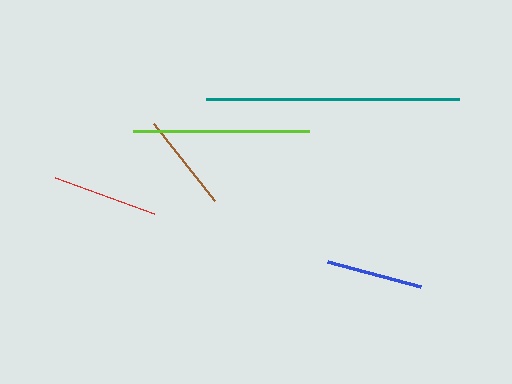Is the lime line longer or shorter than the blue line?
The lime line is longer than the blue line.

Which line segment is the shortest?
The blue line is the shortest at approximately 96 pixels.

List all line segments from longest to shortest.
From longest to shortest: teal, lime, red, brown, blue.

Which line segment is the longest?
The teal line is the longest at approximately 253 pixels.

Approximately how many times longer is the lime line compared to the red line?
The lime line is approximately 1.7 times the length of the red line.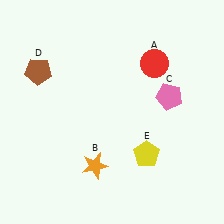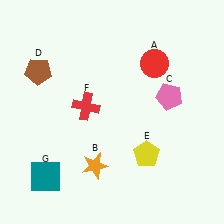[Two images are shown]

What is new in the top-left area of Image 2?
A red cross (F) was added in the top-left area of Image 2.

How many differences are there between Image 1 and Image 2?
There are 2 differences between the two images.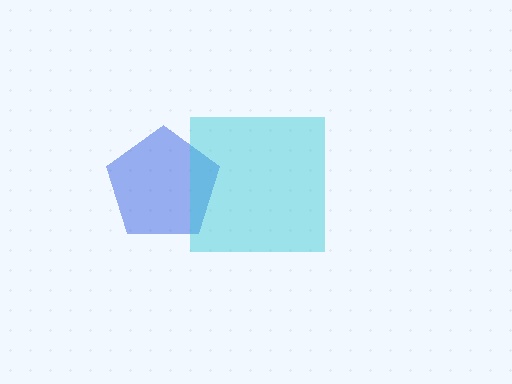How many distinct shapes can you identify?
There are 2 distinct shapes: a blue pentagon, a cyan square.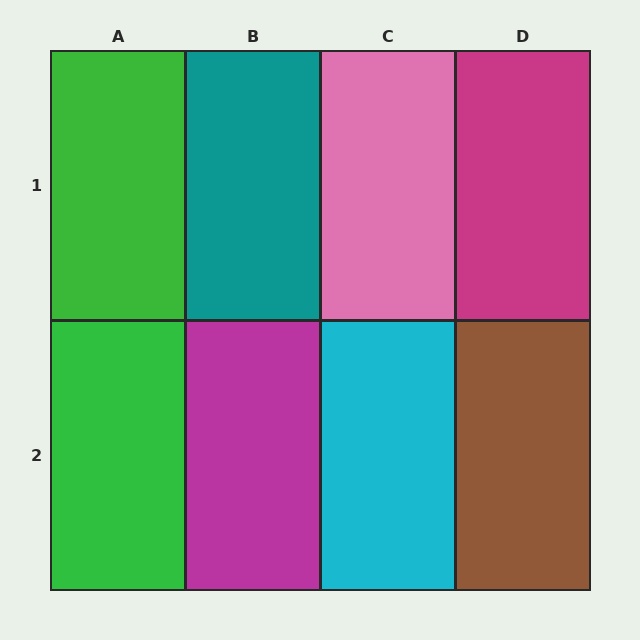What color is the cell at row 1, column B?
Teal.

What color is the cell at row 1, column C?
Pink.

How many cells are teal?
1 cell is teal.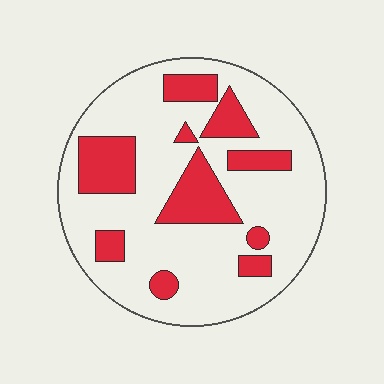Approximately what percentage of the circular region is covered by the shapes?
Approximately 25%.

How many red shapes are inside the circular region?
10.